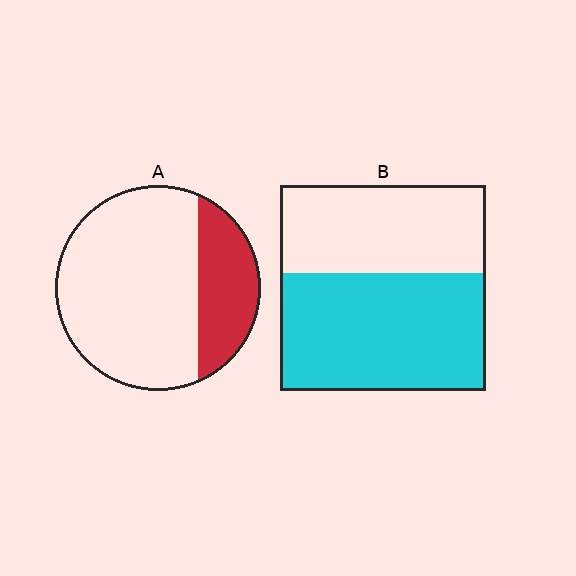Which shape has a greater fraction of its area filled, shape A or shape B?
Shape B.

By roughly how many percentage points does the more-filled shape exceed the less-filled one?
By roughly 30 percentage points (B over A).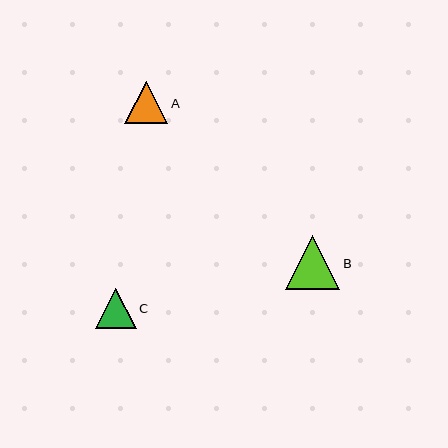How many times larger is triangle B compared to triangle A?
Triangle B is approximately 1.3 times the size of triangle A.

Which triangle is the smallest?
Triangle C is the smallest with a size of approximately 40 pixels.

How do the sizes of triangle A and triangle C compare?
Triangle A and triangle C are approximately the same size.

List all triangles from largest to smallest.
From largest to smallest: B, A, C.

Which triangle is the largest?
Triangle B is the largest with a size of approximately 54 pixels.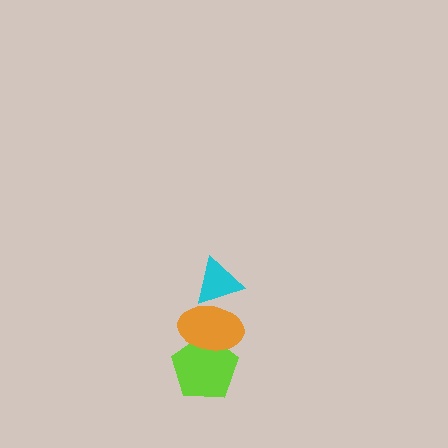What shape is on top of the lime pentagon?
The orange ellipse is on top of the lime pentagon.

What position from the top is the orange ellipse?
The orange ellipse is 2nd from the top.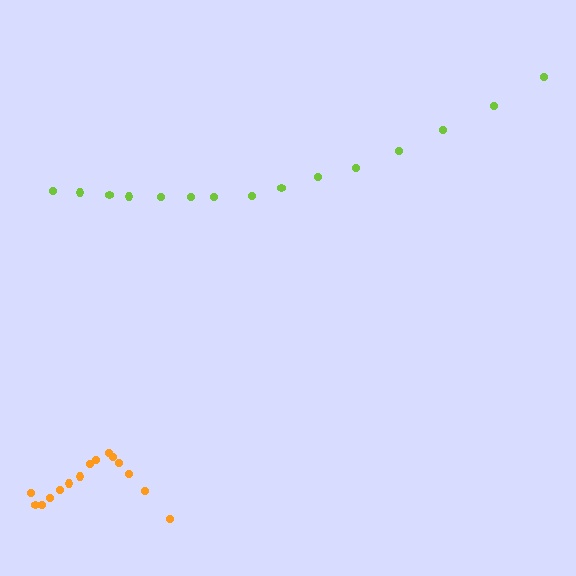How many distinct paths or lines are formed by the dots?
There are 2 distinct paths.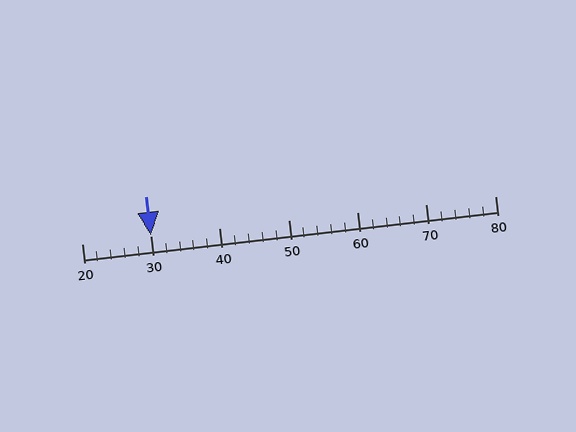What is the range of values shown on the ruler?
The ruler shows values from 20 to 80.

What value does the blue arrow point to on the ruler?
The blue arrow points to approximately 30.